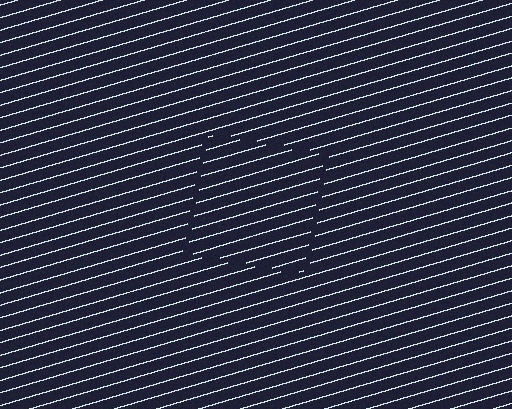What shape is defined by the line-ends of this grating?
An illusory square. The interior of the shape contains the same grating, shifted by half a period — the contour is defined by the phase discontinuity where line-ends from the inner and outer gratings abut.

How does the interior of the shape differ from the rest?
The interior of the shape contains the same grating, shifted by half a period — the contour is defined by the phase discontinuity where line-ends from the inner and outer gratings abut.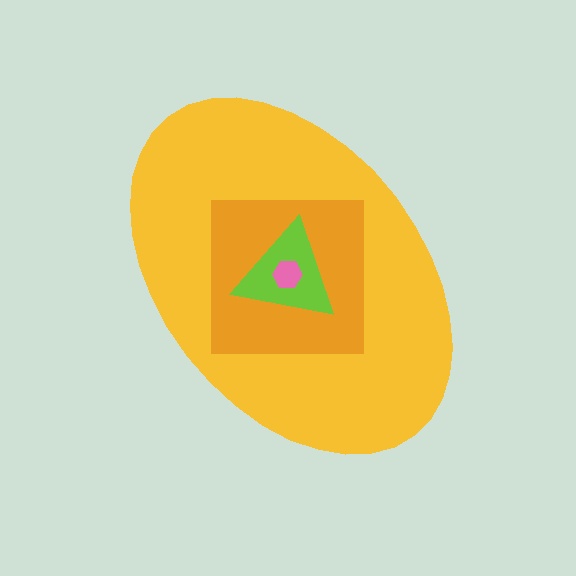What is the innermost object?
The pink hexagon.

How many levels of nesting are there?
4.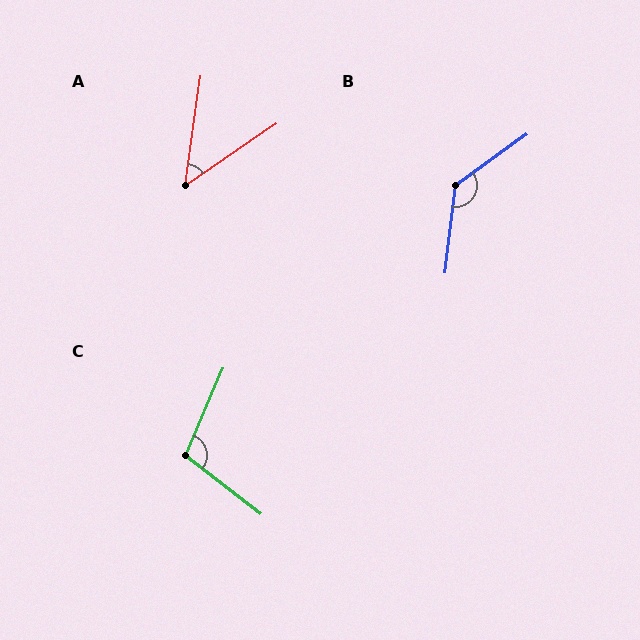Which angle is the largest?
B, at approximately 133 degrees.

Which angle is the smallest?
A, at approximately 48 degrees.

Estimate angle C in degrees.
Approximately 105 degrees.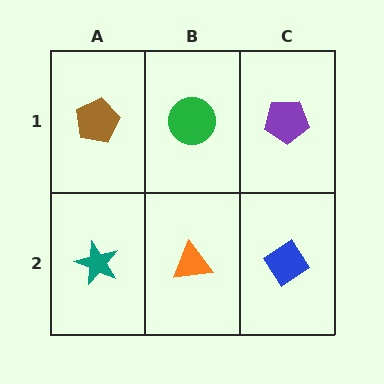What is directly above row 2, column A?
A brown pentagon.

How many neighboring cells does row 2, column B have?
3.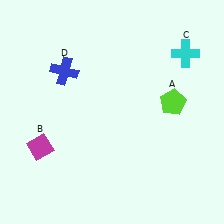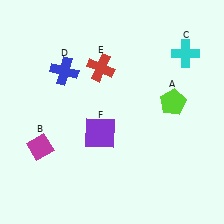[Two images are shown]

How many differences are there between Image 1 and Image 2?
There are 2 differences between the two images.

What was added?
A red cross (E), a purple square (F) were added in Image 2.